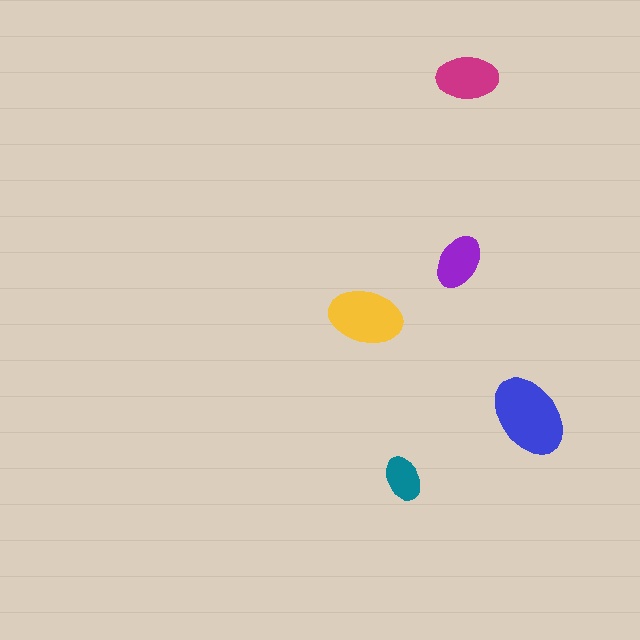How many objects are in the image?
There are 5 objects in the image.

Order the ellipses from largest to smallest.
the blue one, the yellow one, the magenta one, the purple one, the teal one.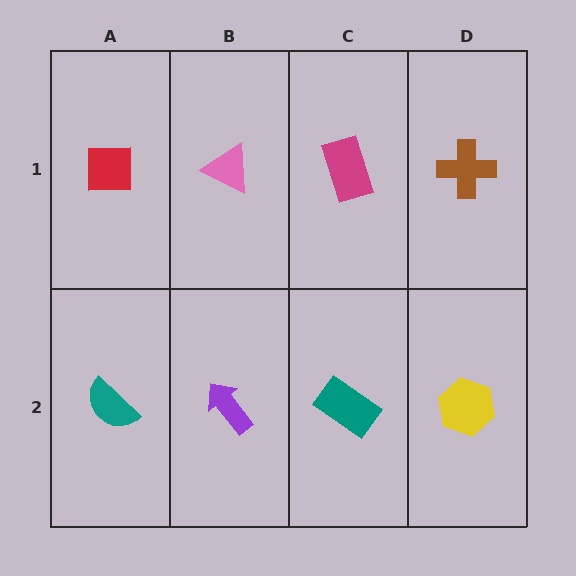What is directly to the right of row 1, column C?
A brown cross.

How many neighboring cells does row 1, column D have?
2.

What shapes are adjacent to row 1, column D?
A yellow hexagon (row 2, column D), a magenta rectangle (row 1, column C).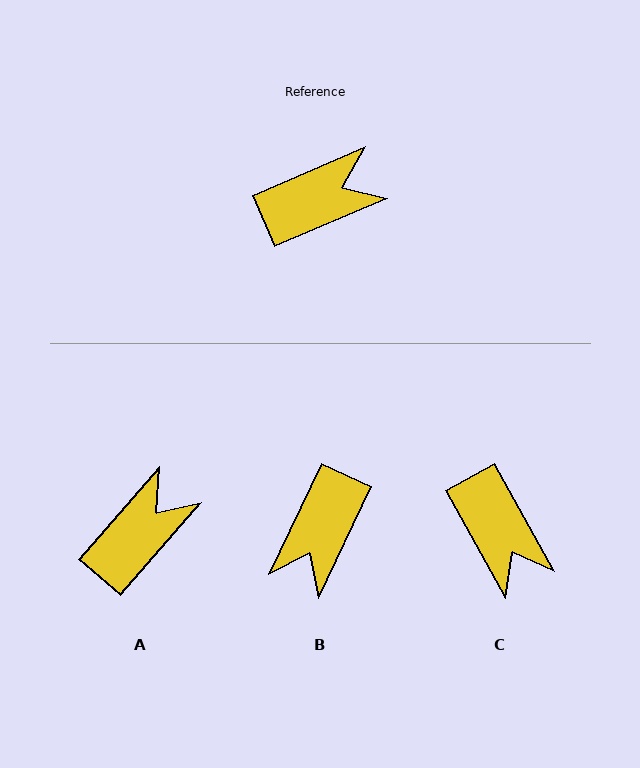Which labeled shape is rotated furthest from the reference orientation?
B, about 139 degrees away.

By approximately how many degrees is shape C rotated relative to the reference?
Approximately 84 degrees clockwise.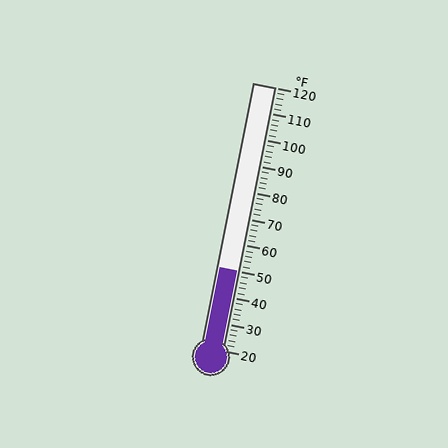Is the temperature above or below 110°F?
The temperature is below 110°F.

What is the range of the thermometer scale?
The thermometer scale ranges from 20°F to 120°F.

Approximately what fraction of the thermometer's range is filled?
The thermometer is filled to approximately 30% of its range.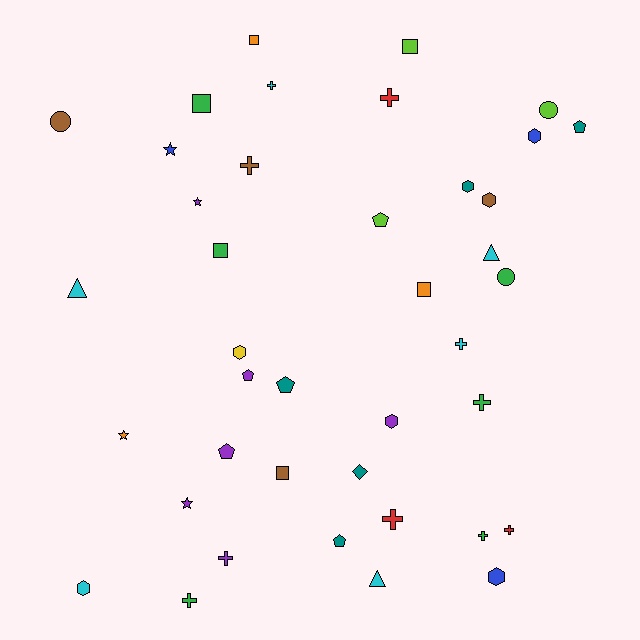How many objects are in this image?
There are 40 objects.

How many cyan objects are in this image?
There are 6 cyan objects.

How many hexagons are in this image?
There are 7 hexagons.